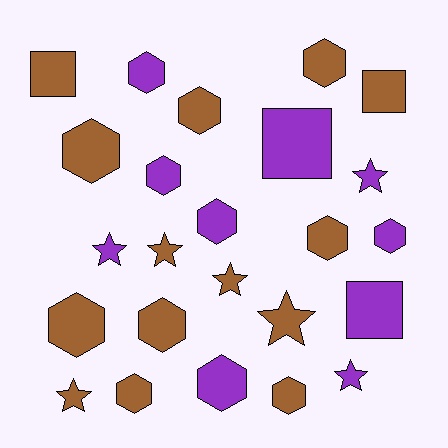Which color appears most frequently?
Brown, with 14 objects.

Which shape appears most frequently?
Hexagon, with 13 objects.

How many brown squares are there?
There are 2 brown squares.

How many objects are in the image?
There are 24 objects.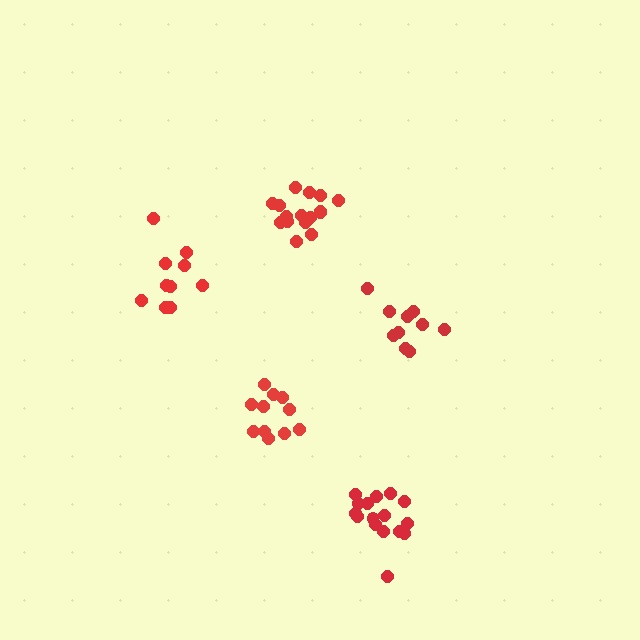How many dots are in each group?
Group 1: 10 dots, Group 2: 10 dots, Group 3: 11 dots, Group 4: 16 dots, Group 5: 16 dots (63 total).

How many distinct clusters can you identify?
There are 5 distinct clusters.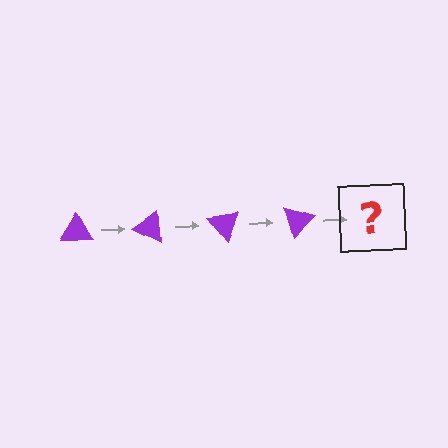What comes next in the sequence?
The next element should be a purple triangle rotated 100 degrees.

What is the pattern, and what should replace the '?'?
The pattern is that the triangle rotates 25 degrees each step. The '?' should be a purple triangle rotated 100 degrees.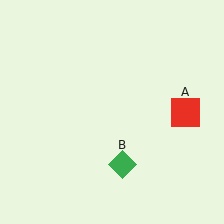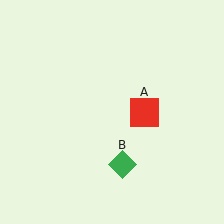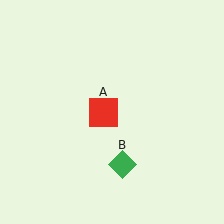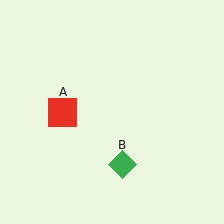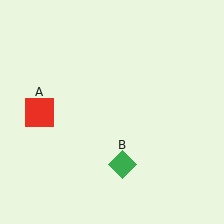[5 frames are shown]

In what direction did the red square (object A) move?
The red square (object A) moved left.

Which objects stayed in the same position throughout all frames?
Green diamond (object B) remained stationary.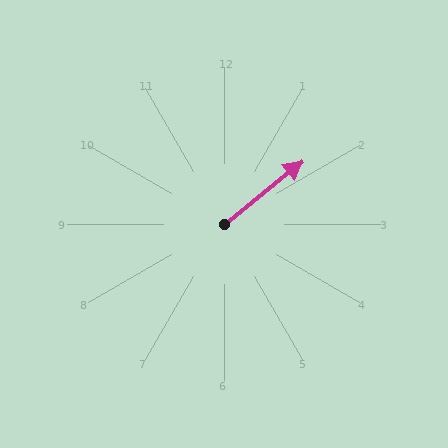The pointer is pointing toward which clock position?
Roughly 2 o'clock.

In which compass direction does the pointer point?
Northeast.